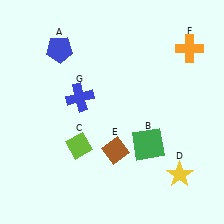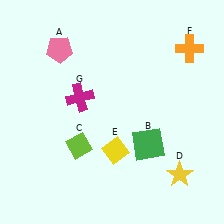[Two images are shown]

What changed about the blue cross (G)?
In Image 1, G is blue. In Image 2, it changed to magenta.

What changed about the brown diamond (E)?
In Image 1, E is brown. In Image 2, it changed to yellow.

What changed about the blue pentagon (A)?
In Image 1, A is blue. In Image 2, it changed to pink.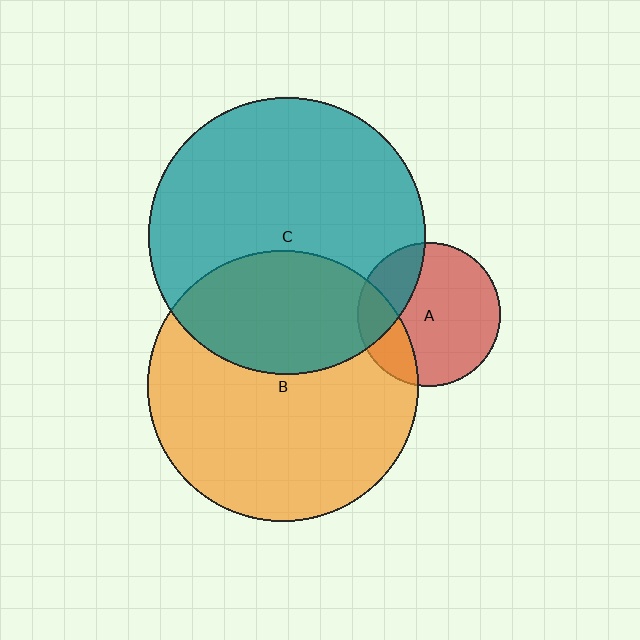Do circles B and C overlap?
Yes.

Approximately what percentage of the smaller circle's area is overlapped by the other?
Approximately 35%.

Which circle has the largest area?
Circle C (teal).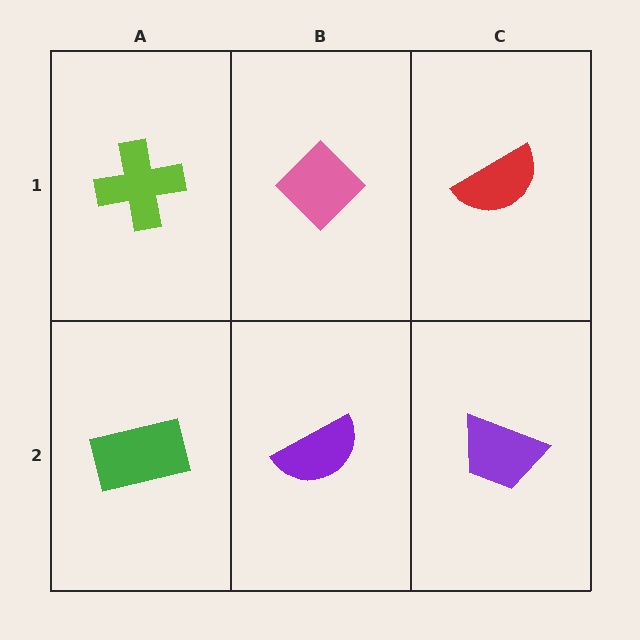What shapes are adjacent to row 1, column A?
A green rectangle (row 2, column A), a pink diamond (row 1, column B).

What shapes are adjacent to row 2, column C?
A red semicircle (row 1, column C), a purple semicircle (row 2, column B).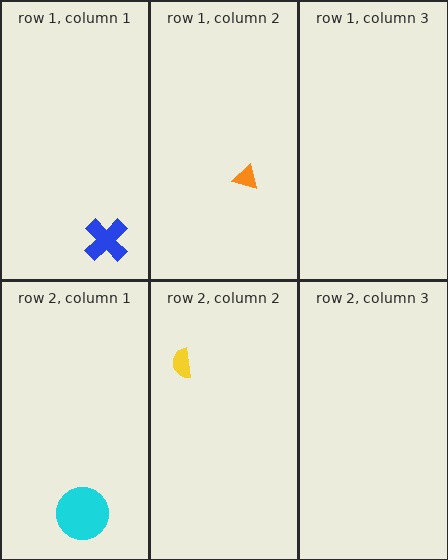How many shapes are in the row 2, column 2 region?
1.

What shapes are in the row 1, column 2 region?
The orange triangle.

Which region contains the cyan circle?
The row 2, column 1 region.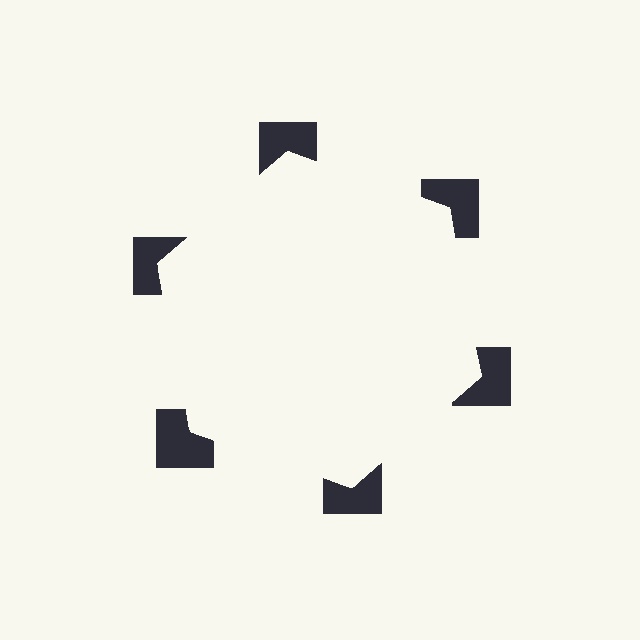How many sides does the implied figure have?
6 sides.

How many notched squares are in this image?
There are 6 — one at each vertex of the illusory hexagon.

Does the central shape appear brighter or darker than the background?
It typically appears slightly brighter than the background, even though no actual brightness change is drawn.